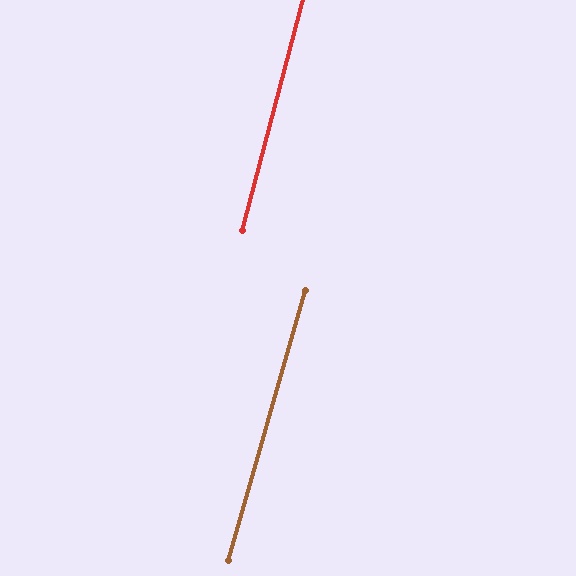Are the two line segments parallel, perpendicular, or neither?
Parallel — their directions differ by only 1.1°.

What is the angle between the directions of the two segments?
Approximately 1 degree.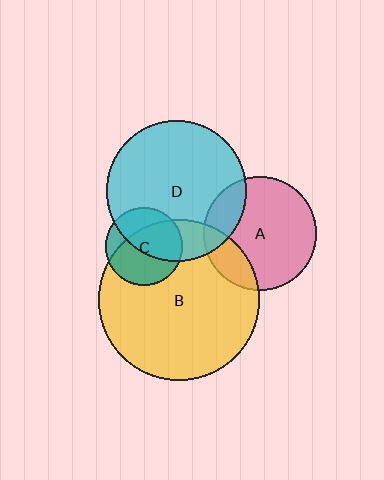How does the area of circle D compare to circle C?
Approximately 3.3 times.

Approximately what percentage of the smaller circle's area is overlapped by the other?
Approximately 20%.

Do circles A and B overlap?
Yes.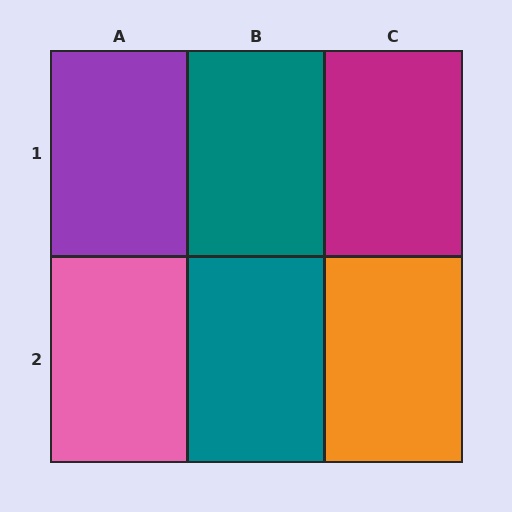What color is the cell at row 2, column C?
Orange.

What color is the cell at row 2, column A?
Pink.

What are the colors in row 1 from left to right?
Purple, teal, magenta.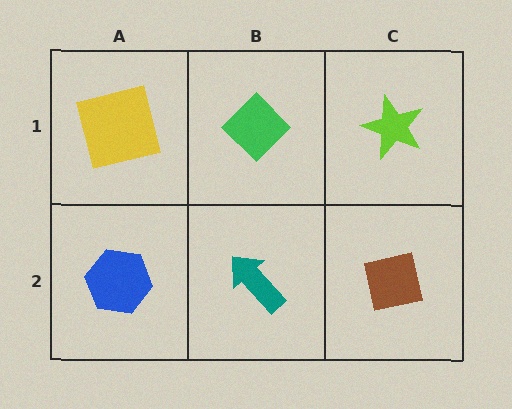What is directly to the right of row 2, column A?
A teal arrow.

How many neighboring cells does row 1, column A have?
2.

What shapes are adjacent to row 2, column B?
A green diamond (row 1, column B), a blue hexagon (row 2, column A), a brown square (row 2, column C).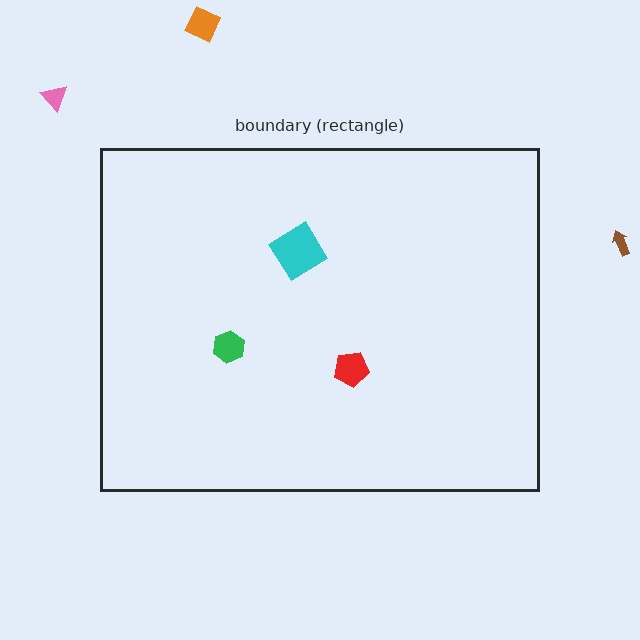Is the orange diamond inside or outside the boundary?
Outside.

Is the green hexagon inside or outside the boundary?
Inside.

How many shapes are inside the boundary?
3 inside, 3 outside.